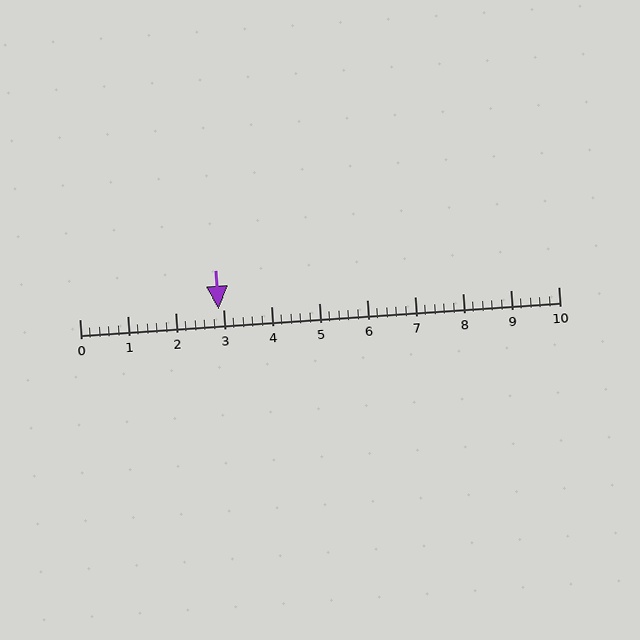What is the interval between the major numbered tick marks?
The major tick marks are spaced 1 units apart.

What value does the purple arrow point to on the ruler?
The purple arrow points to approximately 2.9.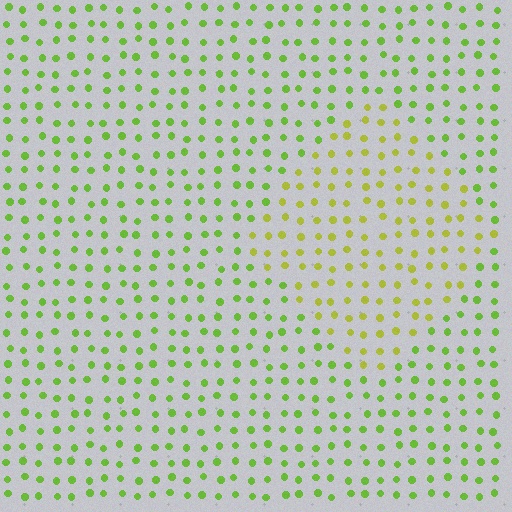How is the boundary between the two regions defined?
The boundary is defined purely by a slight shift in hue (about 30 degrees). Spacing, size, and orientation are identical on both sides.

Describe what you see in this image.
The image is filled with small lime elements in a uniform arrangement. A diamond-shaped region is visible where the elements are tinted to a slightly different hue, forming a subtle color boundary.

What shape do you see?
I see a diamond.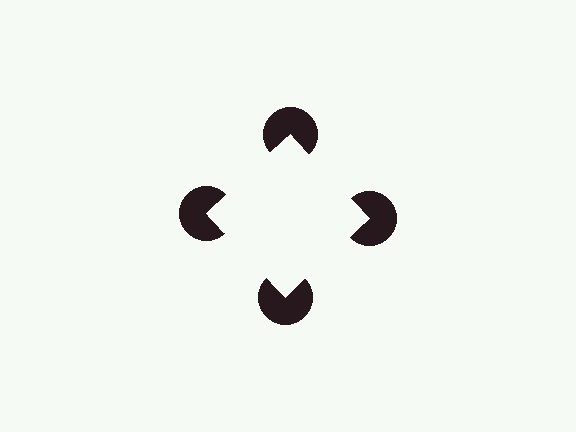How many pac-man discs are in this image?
There are 4 — one at each vertex of the illusory square.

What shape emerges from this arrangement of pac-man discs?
An illusory square — its edges are inferred from the aligned wedge cuts in the pac-man discs, not physically drawn.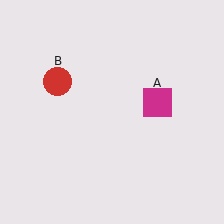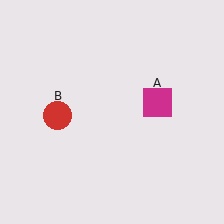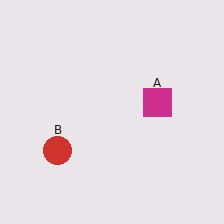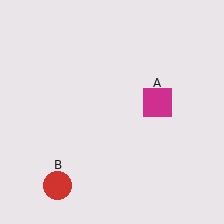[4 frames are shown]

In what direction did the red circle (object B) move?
The red circle (object B) moved down.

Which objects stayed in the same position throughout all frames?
Magenta square (object A) remained stationary.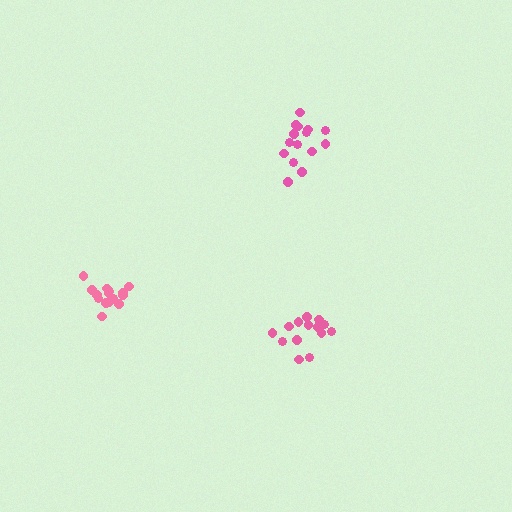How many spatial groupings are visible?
There are 3 spatial groupings.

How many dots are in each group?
Group 1: 15 dots, Group 2: 16 dots, Group 3: 15 dots (46 total).